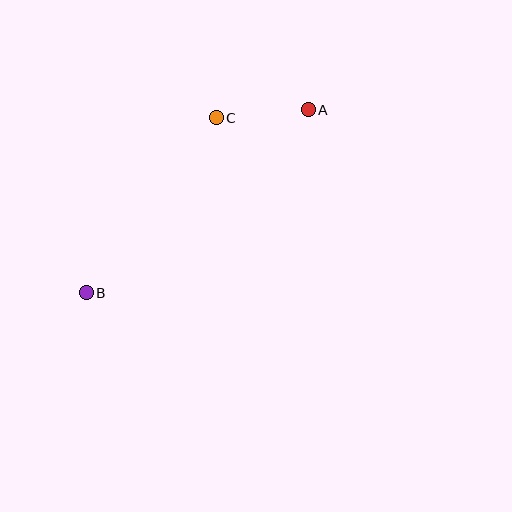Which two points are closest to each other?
Points A and C are closest to each other.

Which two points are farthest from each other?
Points A and B are farthest from each other.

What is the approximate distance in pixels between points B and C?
The distance between B and C is approximately 218 pixels.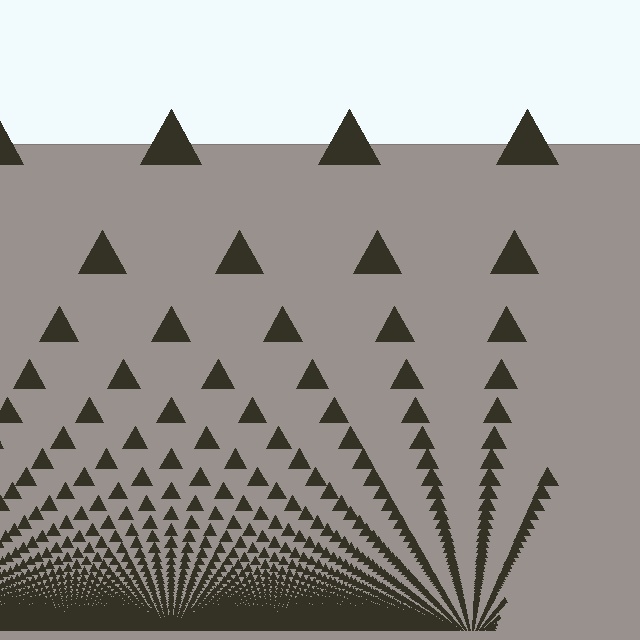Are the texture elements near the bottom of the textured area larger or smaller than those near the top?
Smaller. The gradient is inverted — elements near the bottom are smaller and denser.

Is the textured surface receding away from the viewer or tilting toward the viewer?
The surface appears to tilt toward the viewer. Texture elements get larger and sparser toward the top.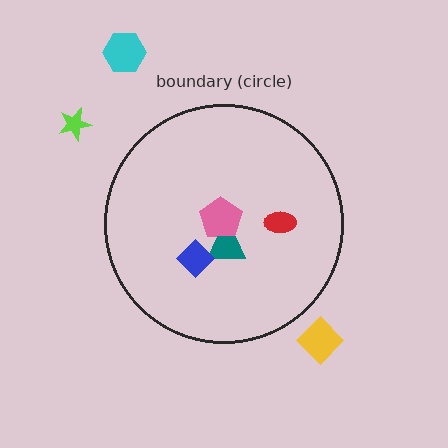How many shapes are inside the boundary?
4 inside, 3 outside.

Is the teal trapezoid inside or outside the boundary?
Inside.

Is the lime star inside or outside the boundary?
Outside.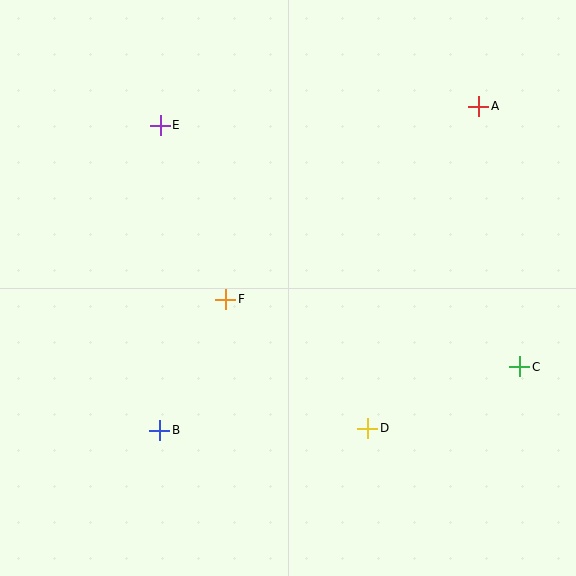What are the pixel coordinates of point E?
Point E is at (160, 125).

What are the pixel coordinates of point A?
Point A is at (479, 106).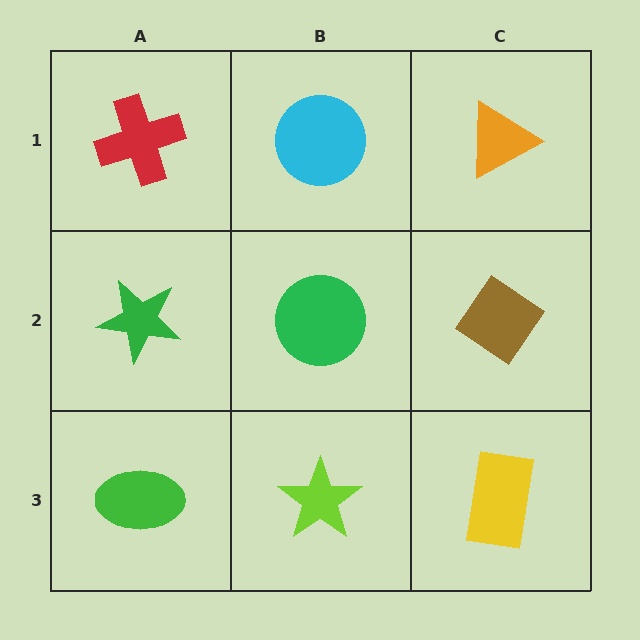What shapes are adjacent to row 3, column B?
A green circle (row 2, column B), a green ellipse (row 3, column A), a yellow rectangle (row 3, column C).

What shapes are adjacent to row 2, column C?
An orange triangle (row 1, column C), a yellow rectangle (row 3, column C), a green circle (row 2, column B).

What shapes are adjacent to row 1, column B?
A green circle (row 2, column B), a red cross (row 1, column A), an orange triangle (row 1, column C).